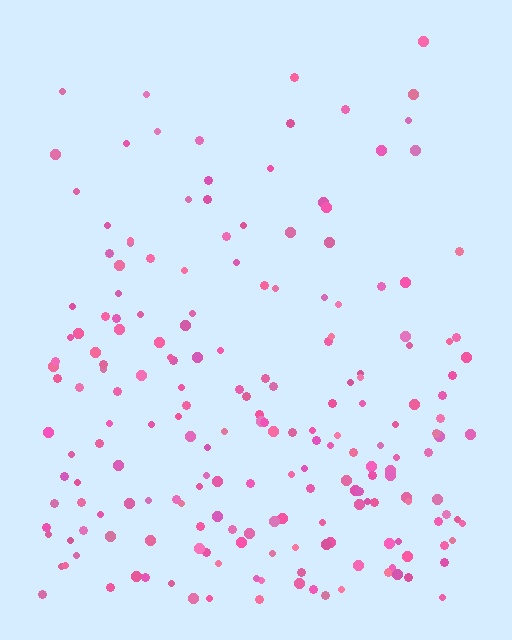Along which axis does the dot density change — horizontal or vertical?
Vertical.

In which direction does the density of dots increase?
From top to bottom, with the bottom side densest.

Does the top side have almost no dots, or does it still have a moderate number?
Still a moderate number, just noticeably fewer than the bottom.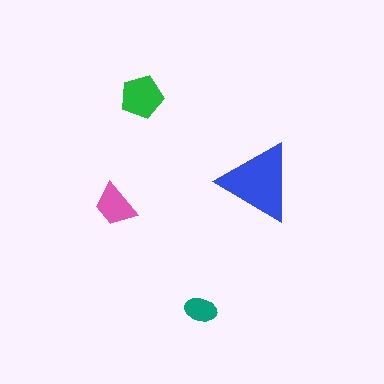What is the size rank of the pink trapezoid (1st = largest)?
3rd.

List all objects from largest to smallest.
The blue triangle, the green pentagon, the pink trapezoid, the teal ellipse.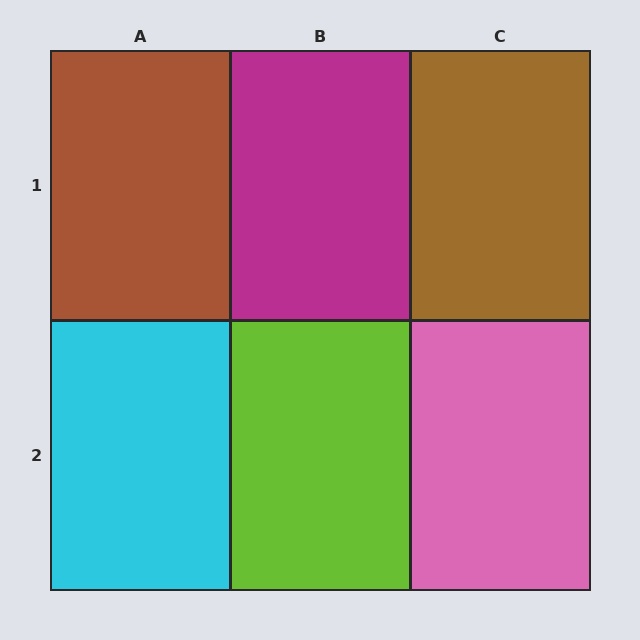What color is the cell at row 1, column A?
Brown.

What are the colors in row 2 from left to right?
Cyan, lime, pink.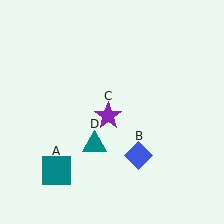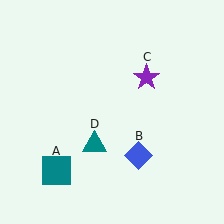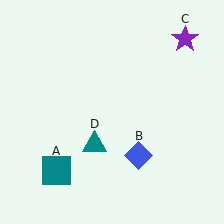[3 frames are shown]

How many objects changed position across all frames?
1 object changed position: purple star (object C).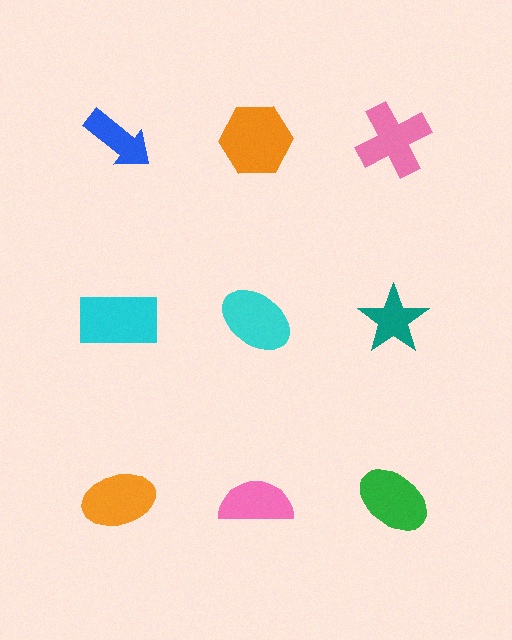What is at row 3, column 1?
An orange ellipse.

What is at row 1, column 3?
A pink cross.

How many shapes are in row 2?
3 shapes.